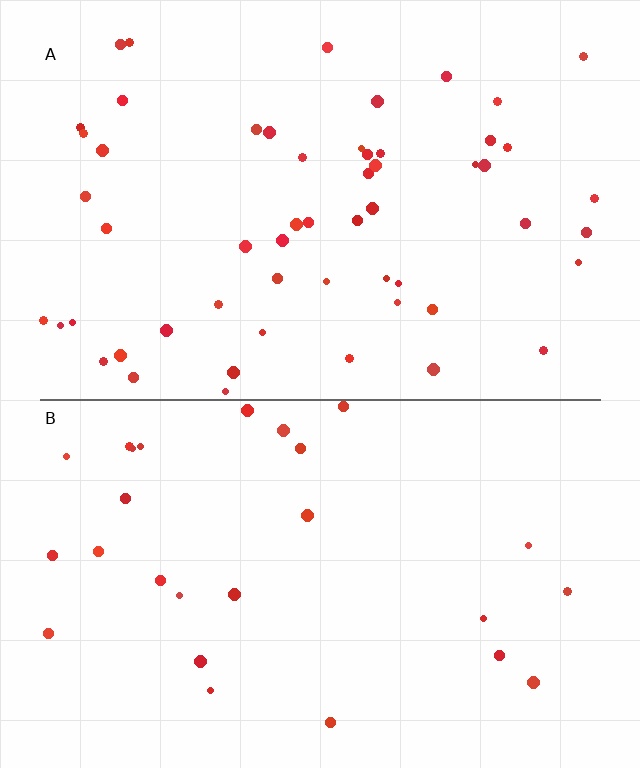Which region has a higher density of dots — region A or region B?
A (the top).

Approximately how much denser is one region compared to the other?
Approximately 2.1× — region A over region B.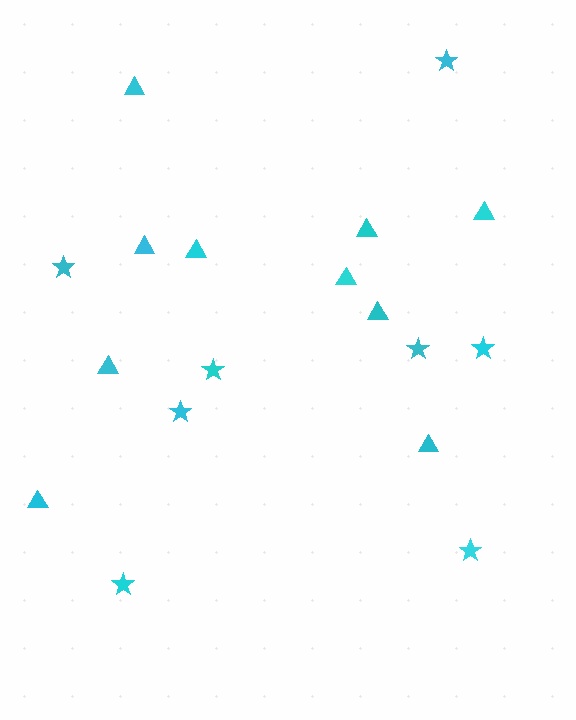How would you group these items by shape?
There are 2 groups: one group of stars (8) and one group of triangles (10).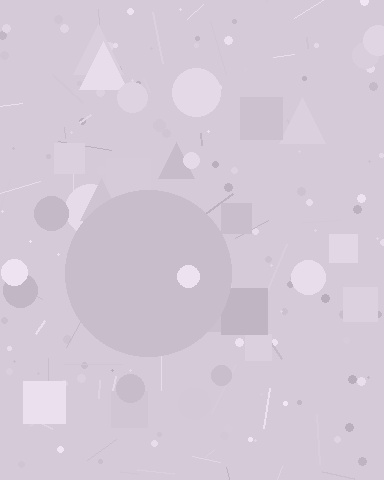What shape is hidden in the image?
A circle is hidden in the image.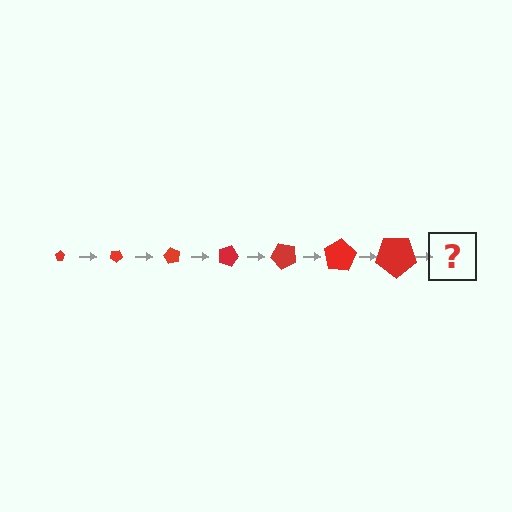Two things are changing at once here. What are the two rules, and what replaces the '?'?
The two rules are that the pentagon grows larger each step and it rotates 30 degrees each step. The '?' should be a pentagon, larger than the previous one and rotated 210 degrees from the start.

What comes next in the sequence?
The next element should be a pentagon, larger than the previous one and rotated 210 degrees from the start.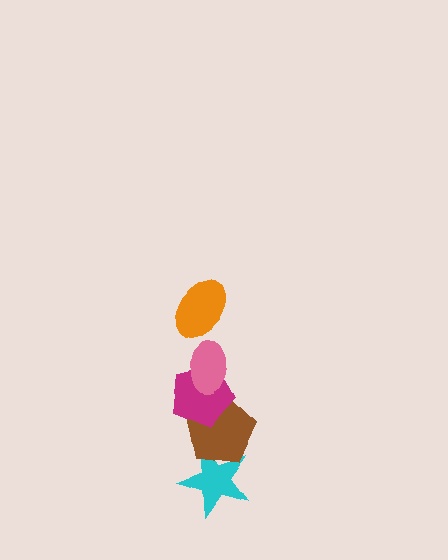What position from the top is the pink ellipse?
The pink ellipse is 2nd from the top.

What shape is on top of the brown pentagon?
The magenta pentagon is on top of the brown pentagon.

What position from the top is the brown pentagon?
The brown pentagon is 4th from the top.